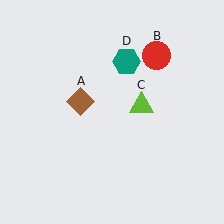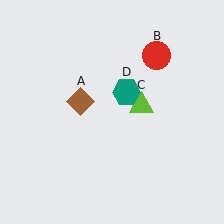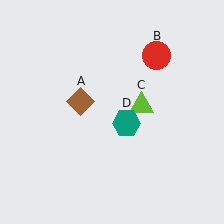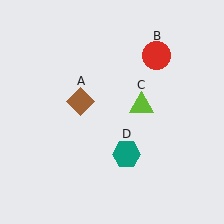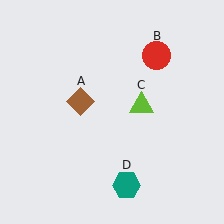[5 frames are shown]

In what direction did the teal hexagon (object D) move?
The teal hexagon (object D) moved down.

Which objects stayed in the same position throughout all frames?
Brown diamond (object A) and red circle (object B) and lime triangle (object C) remained stationary.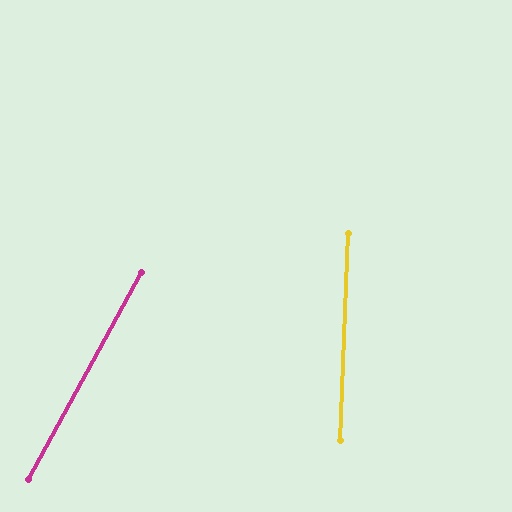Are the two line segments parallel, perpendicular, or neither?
Neither parallel nor perpendicular — they differ by about 26°.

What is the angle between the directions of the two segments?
Approximately 26 degrees.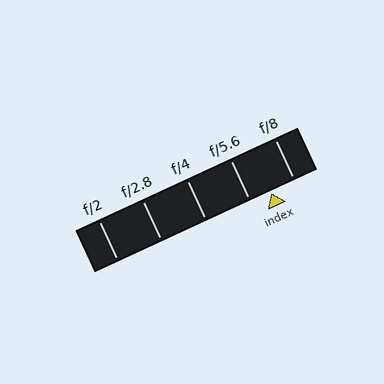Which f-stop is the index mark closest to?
The index mark is closest to f/5.6.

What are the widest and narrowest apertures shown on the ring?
The widest aperture shown is f/2 and the narrowest is f/8.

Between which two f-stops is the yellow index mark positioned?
The index mark is between f/5.6 and f/8.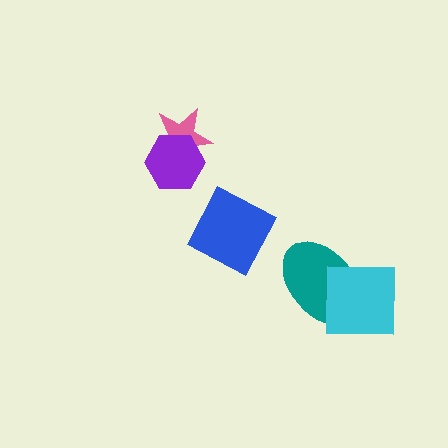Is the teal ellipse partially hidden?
Yes, it is partially covered by another shape.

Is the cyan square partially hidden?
No, no other shape covers it.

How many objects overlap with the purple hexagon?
1 object overlaps with the purple hexagon.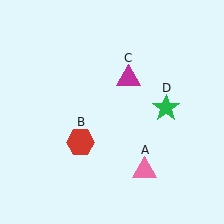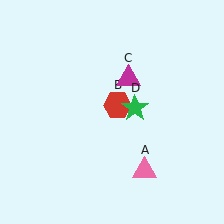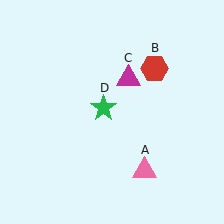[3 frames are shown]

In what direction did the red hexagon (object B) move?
The red hexagon (object B) moved up and to the right.